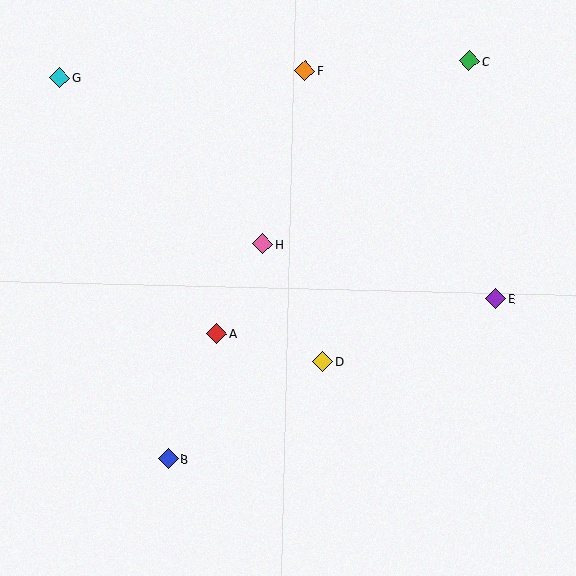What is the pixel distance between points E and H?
The distance between E and H is 239 pixels.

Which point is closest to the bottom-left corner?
Point B is closest to the bottom-left corner.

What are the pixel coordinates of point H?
Point H is at (263, 244).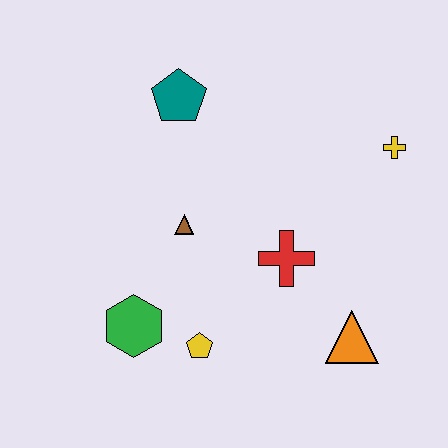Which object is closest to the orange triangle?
The red cross is closest to the orange triangle.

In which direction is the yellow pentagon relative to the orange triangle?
The yellow pentagon is to the left of the orange triangle.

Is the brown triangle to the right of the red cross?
No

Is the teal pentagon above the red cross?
Yes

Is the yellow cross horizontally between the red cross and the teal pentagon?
No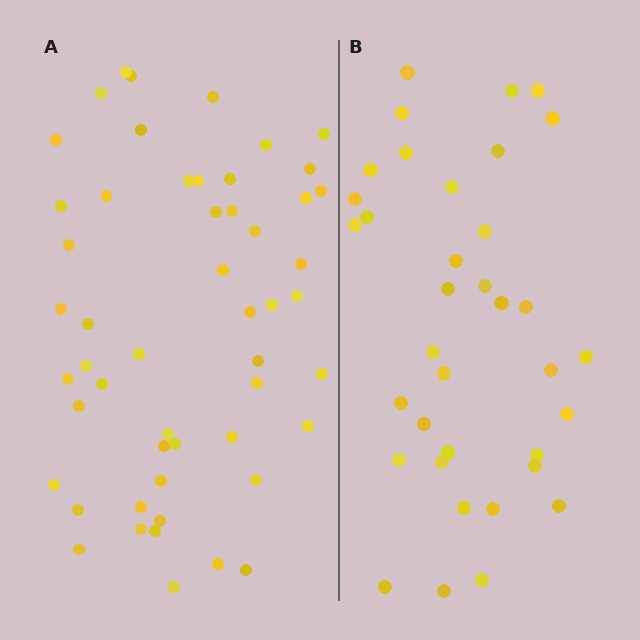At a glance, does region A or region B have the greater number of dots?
Region A (the left region) has more dots.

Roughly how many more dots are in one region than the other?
Region A has approximately 15 more dots than region B.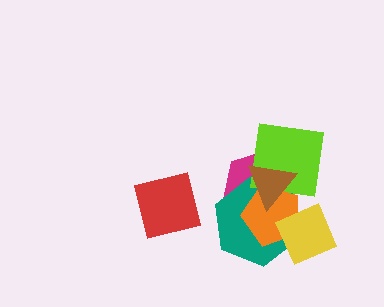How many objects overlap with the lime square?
4 objects overlap with the lime square.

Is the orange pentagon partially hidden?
Yes, it is partially covered by another shape.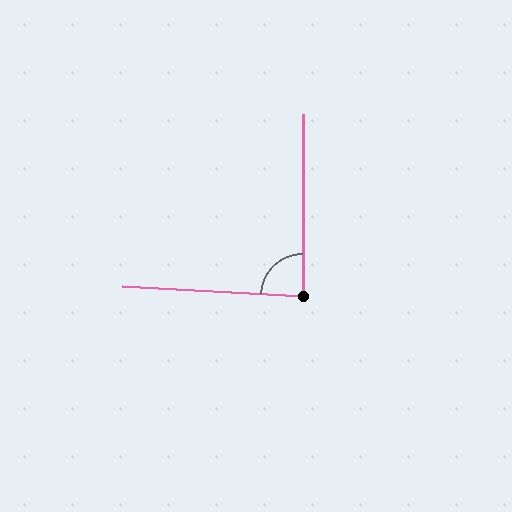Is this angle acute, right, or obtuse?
It is approximately a right angle.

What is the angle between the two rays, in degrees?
Approximately 87 degrees.